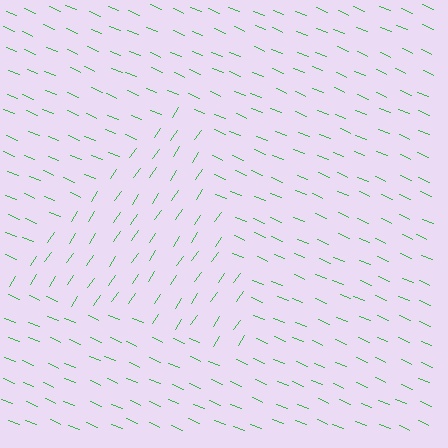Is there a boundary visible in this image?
Yes, there is a texture boundary formed by a change in line orientation.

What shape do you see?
I see a triangle.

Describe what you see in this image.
The image is filled with small green line segments. A triangle region in the image has lines oriented differently from the surrounding lines, creating a visible texture boundary.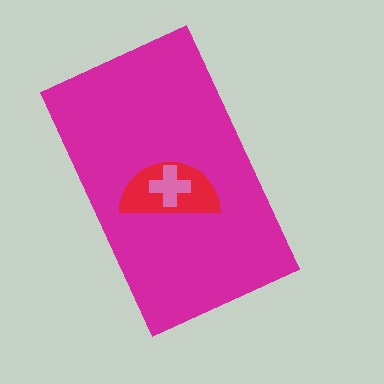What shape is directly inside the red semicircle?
The pink cross.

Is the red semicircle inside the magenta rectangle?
Yes.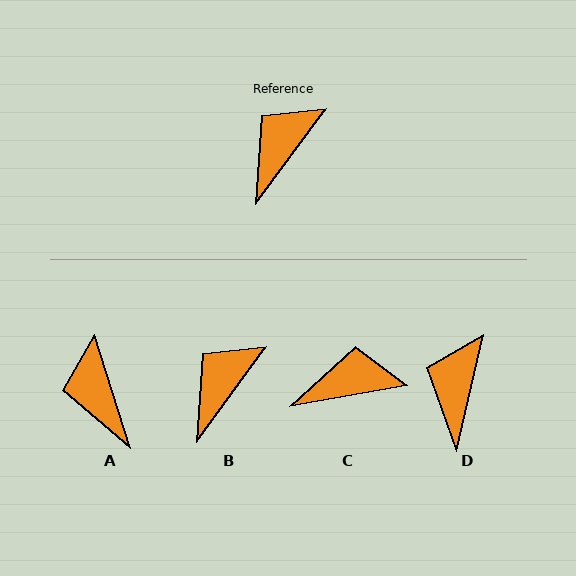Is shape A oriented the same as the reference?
No, it is off by about 53 degrees.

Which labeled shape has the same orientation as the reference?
B.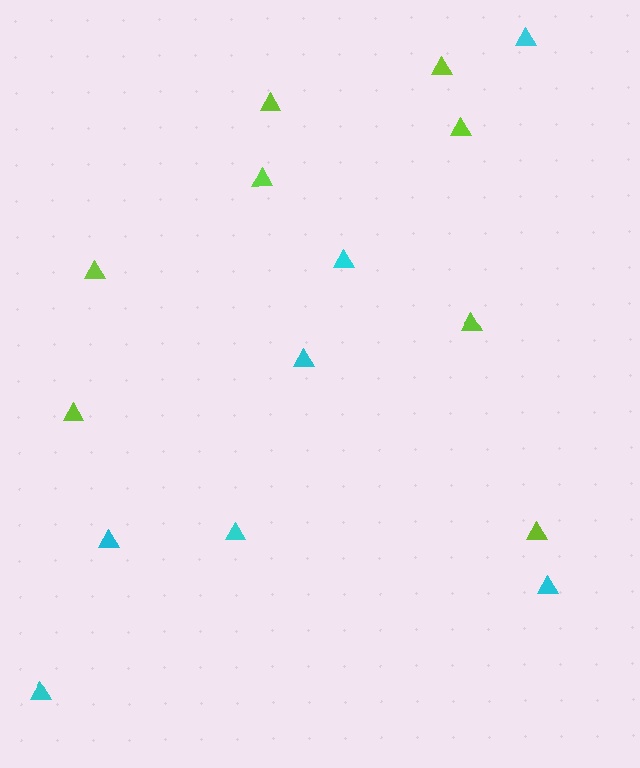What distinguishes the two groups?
There are 2 groups: one group of cyan triangles (7) and one group of lime triangles (8).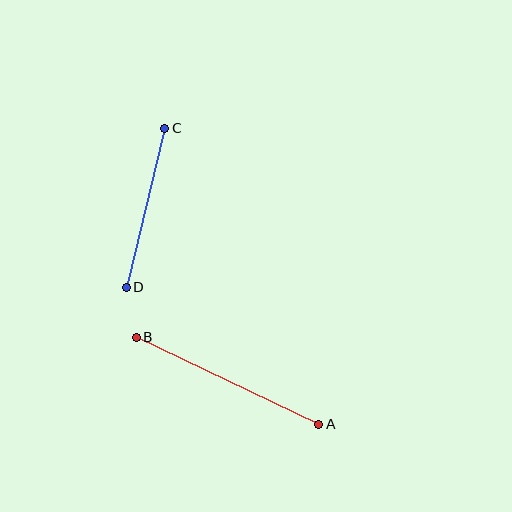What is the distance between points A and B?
The distance is approximately 202 pixels.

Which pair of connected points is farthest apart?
Points A and B are farthest apart.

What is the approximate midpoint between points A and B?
The midpoint is at approximately (227, 381) pixels.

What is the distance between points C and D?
The distance is approximately 164 pixels.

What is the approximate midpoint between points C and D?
The midpoint is at approximately (145, 208) pixels.